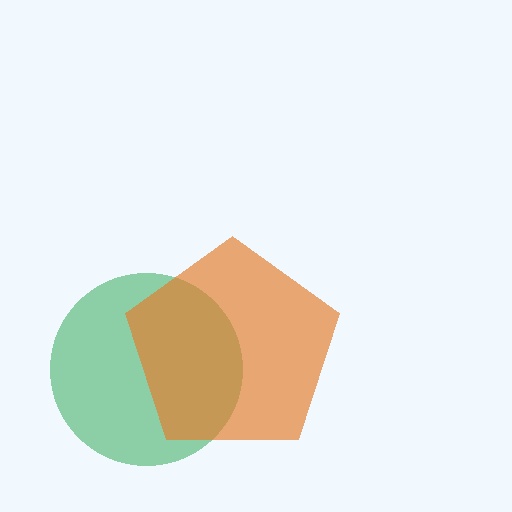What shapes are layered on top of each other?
The layered shapes are: a green circle, an orange pentagon.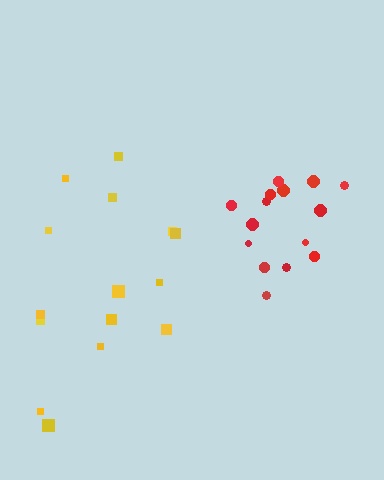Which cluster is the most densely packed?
Red.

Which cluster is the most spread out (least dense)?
Yellow.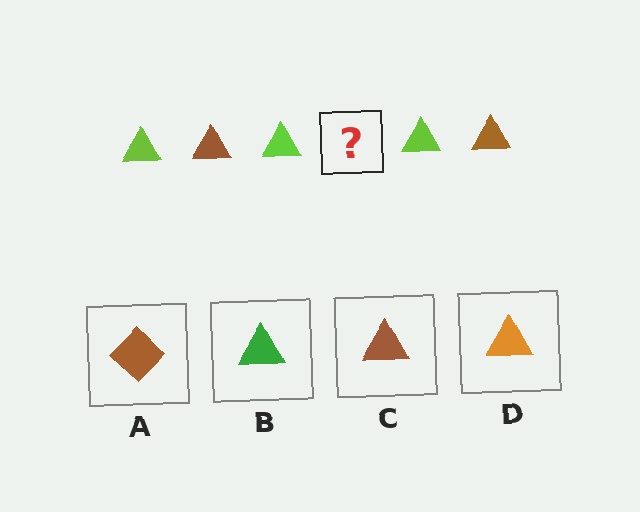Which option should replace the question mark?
Option C.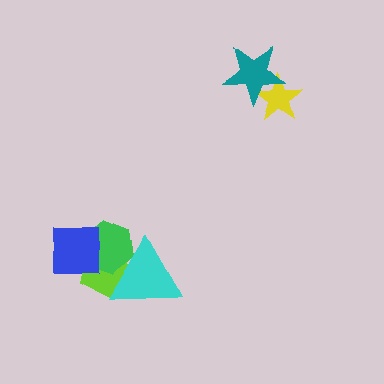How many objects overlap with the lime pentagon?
3 objects overlap with the lime pentagon.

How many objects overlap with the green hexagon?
3 objects overlap with the green hexagon.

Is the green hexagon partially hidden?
Yes, it is partially covered by another shape.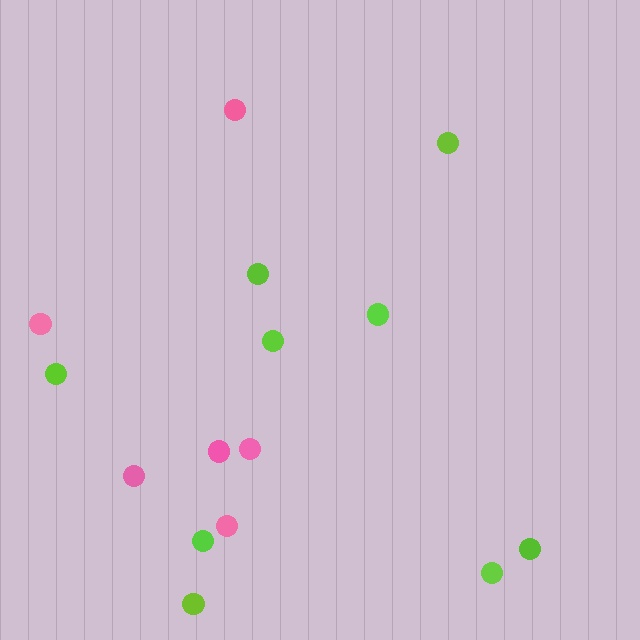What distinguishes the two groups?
There are 2 groups: one group of pink circles (6) and one group of lime circles (9).